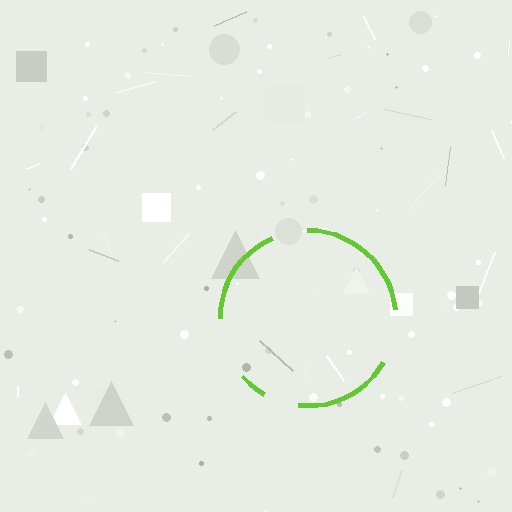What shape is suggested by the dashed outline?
The dashed outline suggests a circle.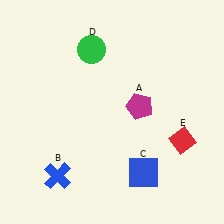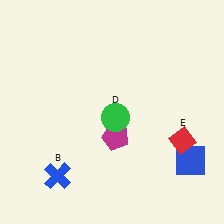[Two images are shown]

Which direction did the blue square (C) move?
The blue square (C) moved right.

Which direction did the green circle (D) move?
The green circle (D) moved down.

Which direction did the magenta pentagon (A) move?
The magenta pentagon (A) moved down.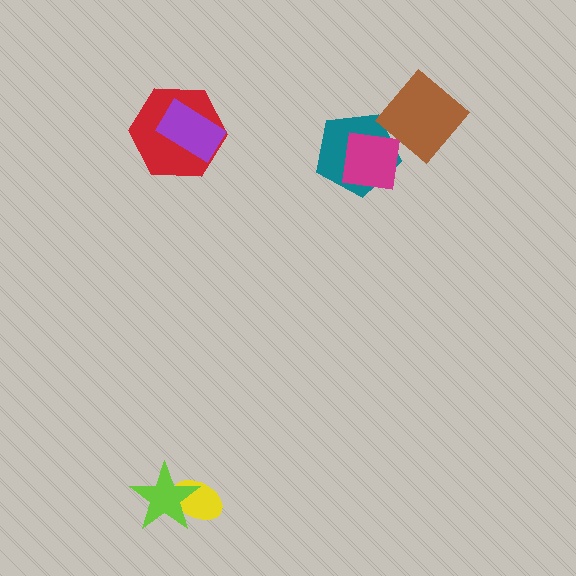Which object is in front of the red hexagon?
The purple rectangle is in front of the red hexagon.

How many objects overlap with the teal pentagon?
2 objects overlap with the teal pentagon.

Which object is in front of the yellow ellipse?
The lime star is in front of the yellow ellipse.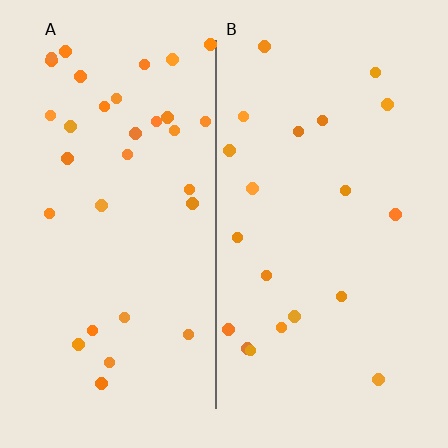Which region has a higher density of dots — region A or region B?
A (the left).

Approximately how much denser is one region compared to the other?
Approximately 1.6× — region A over region B.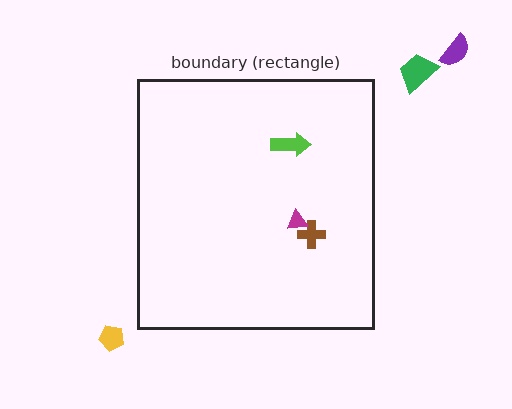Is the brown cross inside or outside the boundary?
Inside.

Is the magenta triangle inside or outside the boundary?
Inside.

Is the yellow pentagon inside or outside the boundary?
Outside.